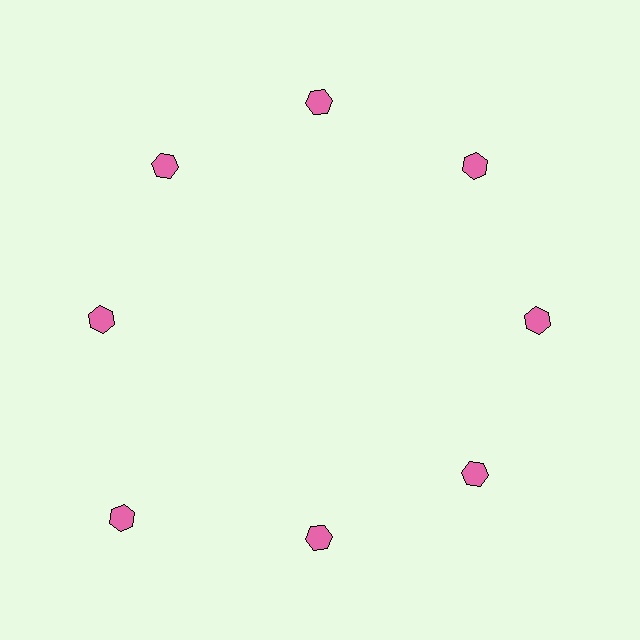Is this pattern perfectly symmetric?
No. The 8 pink hexagons are arranged in a ring, but one element near the 8 o'clock position is pushed outward from the center, breaking the 8-fold rotational symmetry.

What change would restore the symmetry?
The symmetry would be restored by moving it inward, back onto the ring so that all 8 hexagons sit at equal angles and equal distance from the center.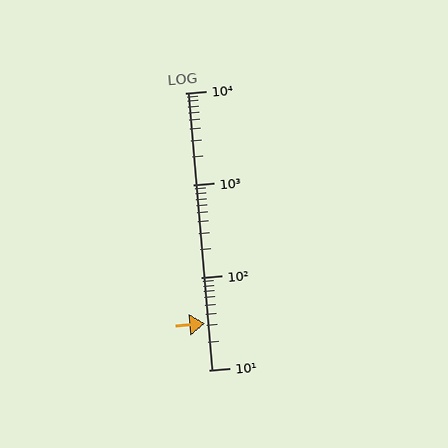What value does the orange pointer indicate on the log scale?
The pointer indicates approximately 32.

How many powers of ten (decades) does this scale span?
The scale spans 3 decades, from 10 to 10000.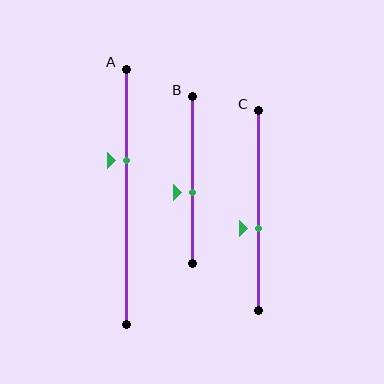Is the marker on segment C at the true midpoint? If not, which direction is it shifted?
No, the marker on segment C is shifted downward by about 9% of the segment length.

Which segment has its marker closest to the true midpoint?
Segment B has its marker closest to the true midpoint.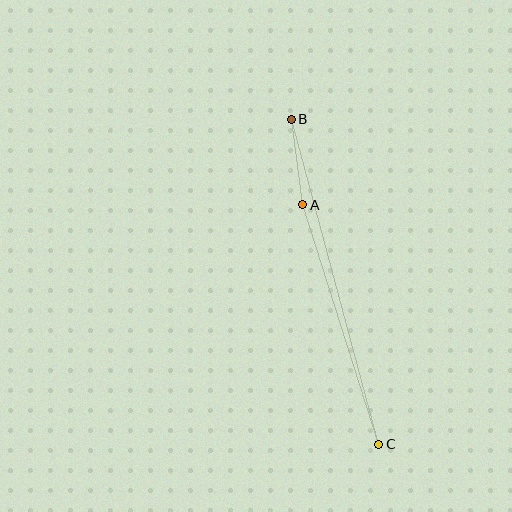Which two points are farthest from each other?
Points B and C are farthest from each other.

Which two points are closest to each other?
Points A and B are closest to each other.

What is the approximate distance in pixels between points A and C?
The distance between A and C is approximately 251 pixels.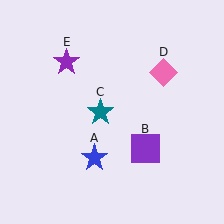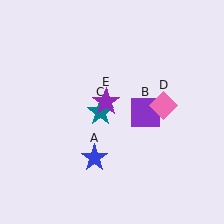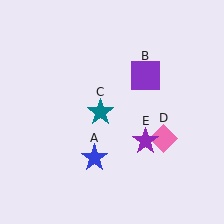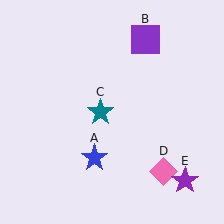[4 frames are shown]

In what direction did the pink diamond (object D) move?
The pink diamond (object D) moved down.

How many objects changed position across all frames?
3 objects changed position: purple square (object B), pink diamond (object D), purple star (object E).